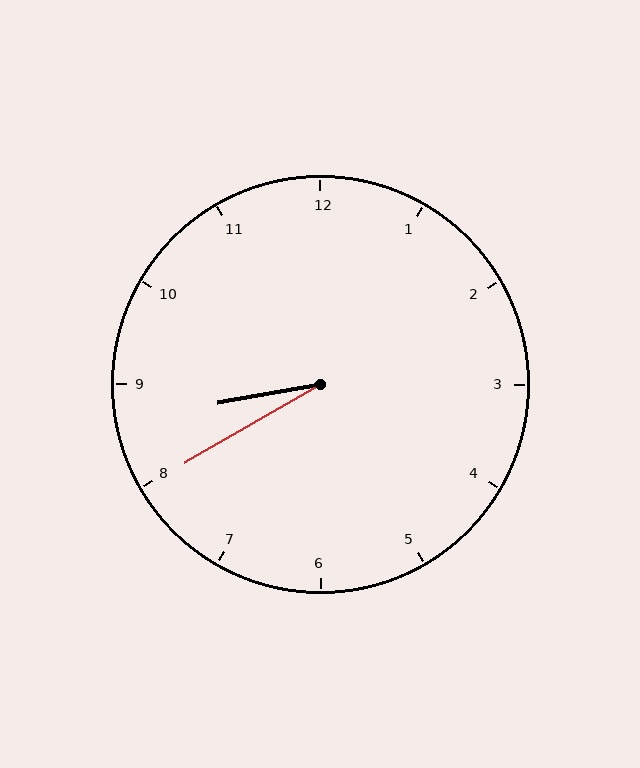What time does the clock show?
8:40.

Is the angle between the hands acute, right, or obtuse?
It is acute.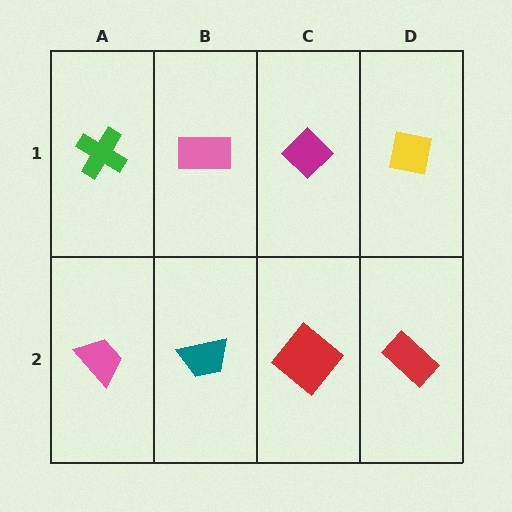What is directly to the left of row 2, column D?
A red diamond.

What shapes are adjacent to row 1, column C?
A red diamond (row 2, column C), a pink rectangle (row 1, column B), a yellow square (row 1, column D).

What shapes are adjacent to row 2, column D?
A yellow square (row 1, column D), a red diamond (row 2, column C).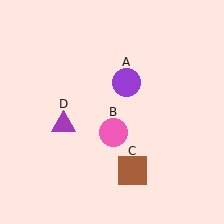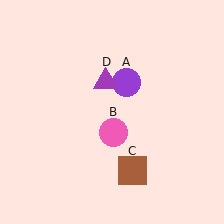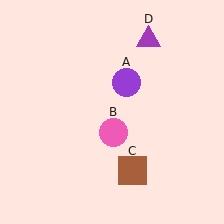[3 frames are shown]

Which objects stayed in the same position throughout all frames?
Purple circle (object A) and pink circle (object B) and brown square (object C) remained stationary.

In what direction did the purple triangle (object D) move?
The purple triangle (object D) moved up and to the right.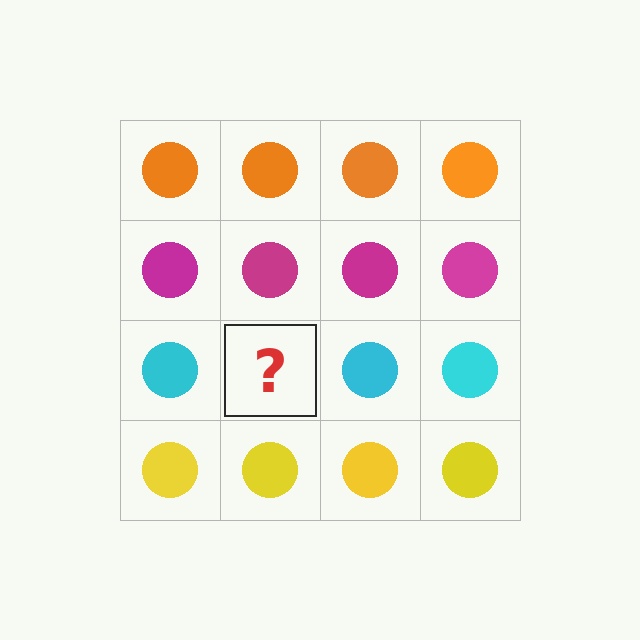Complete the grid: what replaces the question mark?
The question mark should be replaced with a cyan circle.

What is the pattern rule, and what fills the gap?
The rule is that each row has a consistent color. The gap should be filled with a cyan circle.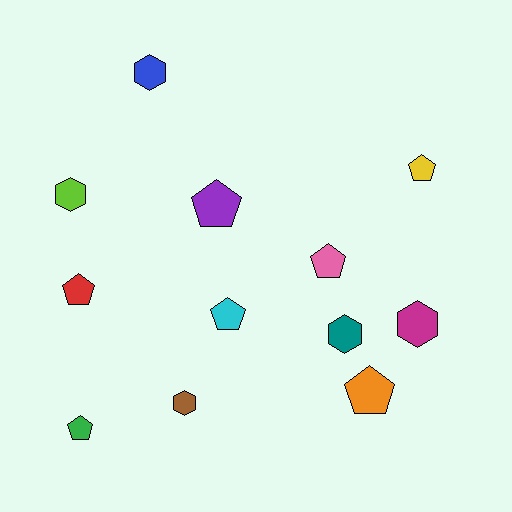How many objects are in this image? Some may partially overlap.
There are 12 objects.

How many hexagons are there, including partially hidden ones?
There are 5 hexagons.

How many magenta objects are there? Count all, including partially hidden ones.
There is 1 magenta object.